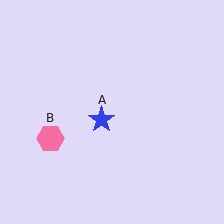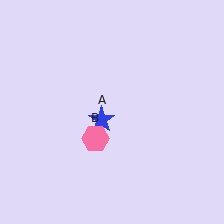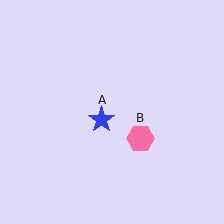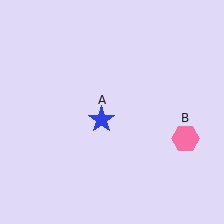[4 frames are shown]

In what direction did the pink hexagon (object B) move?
The pink hexagon (object B) moved right.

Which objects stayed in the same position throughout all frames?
Blue star (object A) remained stationary.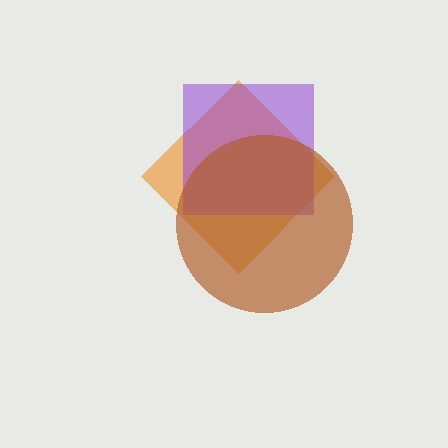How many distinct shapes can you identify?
There are 3 distinct shapes: an orange diamond, a purple square, a brown circle.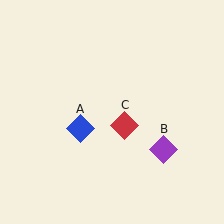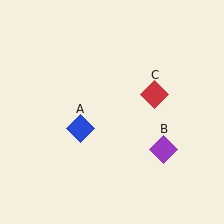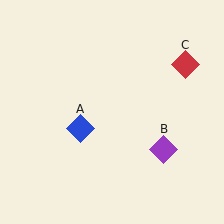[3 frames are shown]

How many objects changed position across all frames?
1 object changed position: red diamond (object C).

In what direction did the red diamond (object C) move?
The red diamond (object C) moved up and to the right.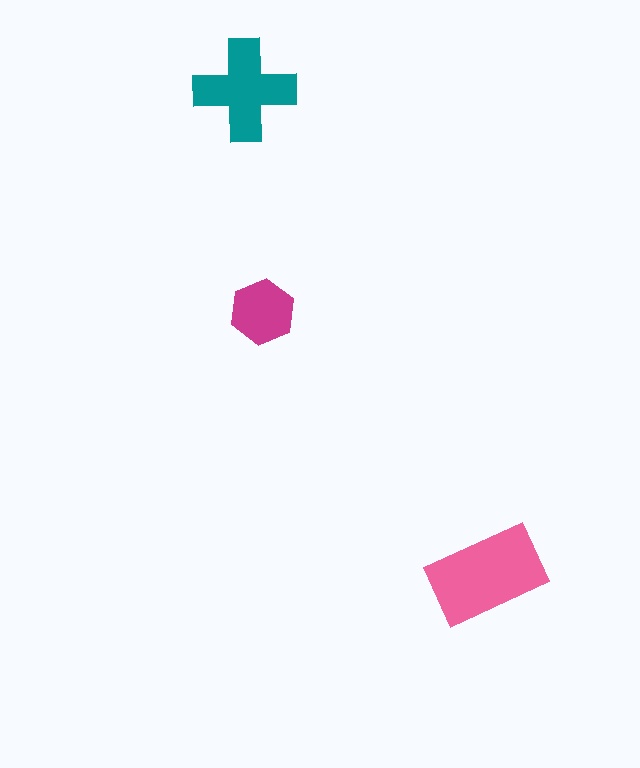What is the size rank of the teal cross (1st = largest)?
2nd.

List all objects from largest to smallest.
The pink rectangle, the teal cross, the magenta hexagon.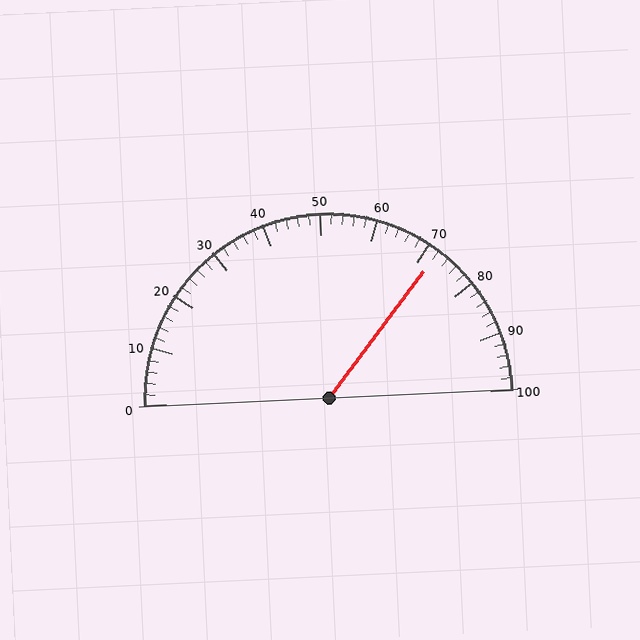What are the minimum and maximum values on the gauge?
The gauge ranges from 0 to 100.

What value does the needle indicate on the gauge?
The needle indicates approximately 72.